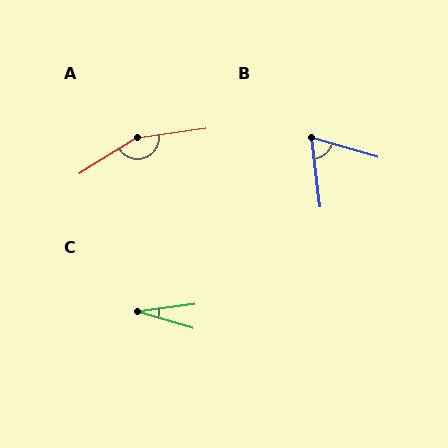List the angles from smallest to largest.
C (24°), B (67°), A (155°).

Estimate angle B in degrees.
Approximately 67 degrees.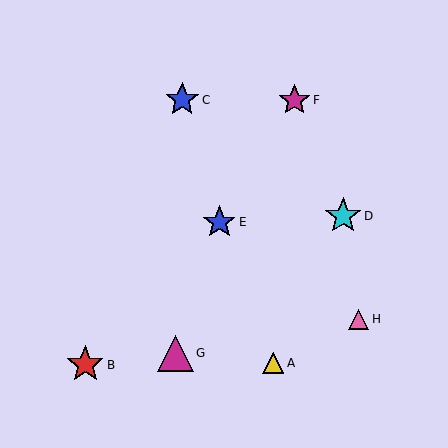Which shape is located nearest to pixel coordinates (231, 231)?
The blue star (labeled E) at (219, 222) is nearest to that location.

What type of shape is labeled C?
Shape C is a blue star.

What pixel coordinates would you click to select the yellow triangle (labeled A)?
Click at (273, 363) to select the yellow triangle A.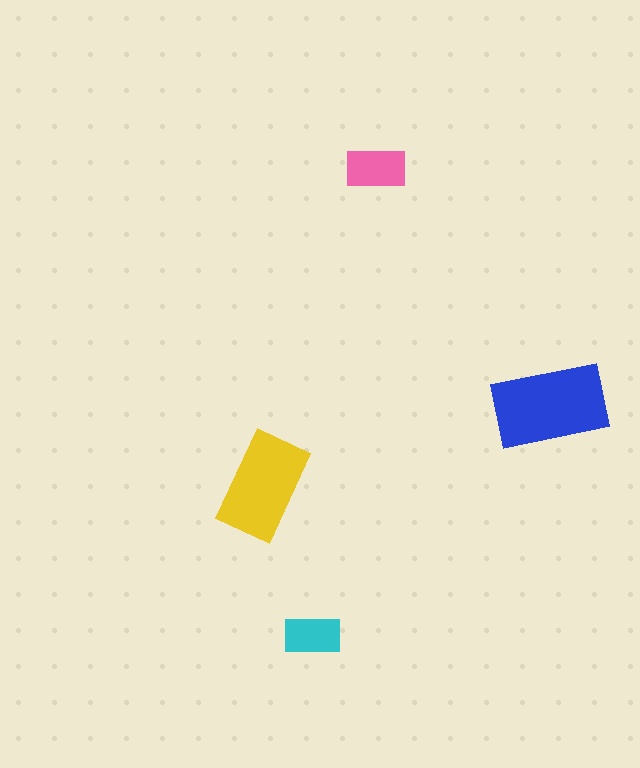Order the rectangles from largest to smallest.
the blue one, the yellow one, the pink one, the cyan one.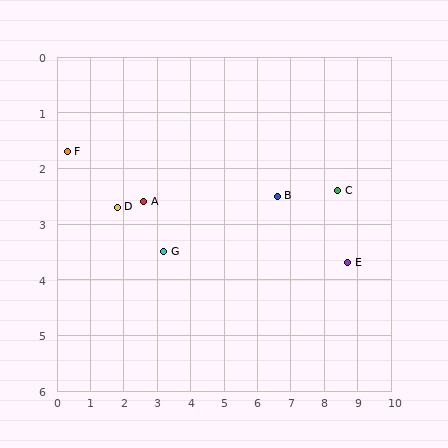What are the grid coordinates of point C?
Point C is at approximately (8.4, 2.4).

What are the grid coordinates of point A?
Point A is at approximately (2.6, 2.6).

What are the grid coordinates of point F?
Point F is at approximately (0.3, 1.7).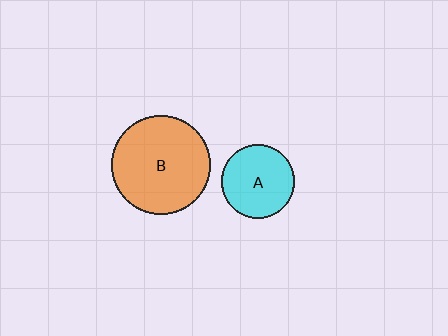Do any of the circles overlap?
No, none of the circles overlap.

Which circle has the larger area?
Circle B (orange).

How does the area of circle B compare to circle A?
Approximately 1.8 times.